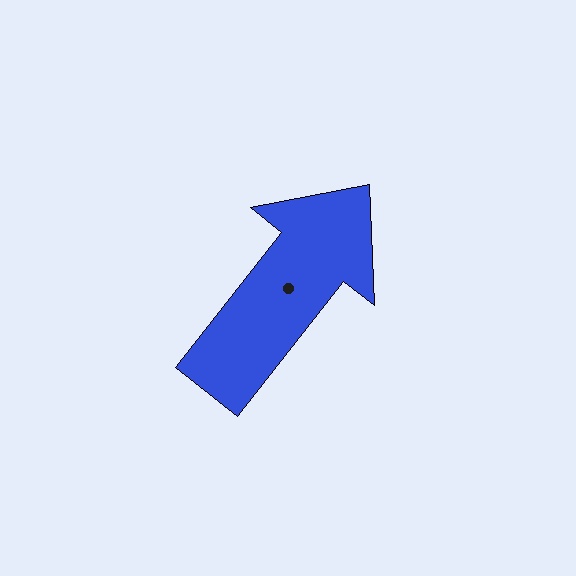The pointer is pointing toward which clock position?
Roughly 1 o'clock.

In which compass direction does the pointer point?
Northeast.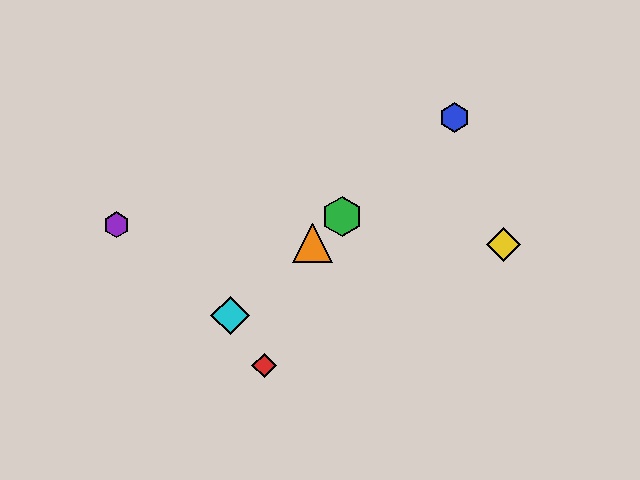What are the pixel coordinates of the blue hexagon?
The blue hexagon is at (454, 118).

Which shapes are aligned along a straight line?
The blue hexagon, the green hexagon, the orange triangle, the cyan diamond are aligned along a straight line.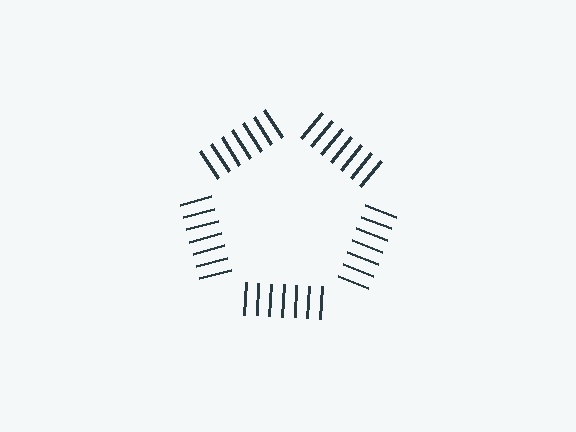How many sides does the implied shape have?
5 sides — the line-ends trace a pentagon.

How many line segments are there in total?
35 — 7 along each of the 5 edges.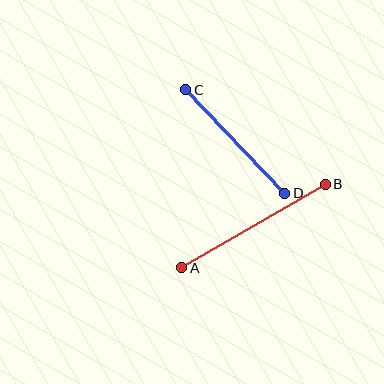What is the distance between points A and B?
The distance is approximately 166 pixels.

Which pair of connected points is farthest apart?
Points A and B are farthest apart.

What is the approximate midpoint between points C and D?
The midpoint is at approximately (235, 142) pixels.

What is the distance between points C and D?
The distance is approximately 143 pixels.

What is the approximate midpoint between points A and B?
The midpoint is at approximately (253, 226) pixels.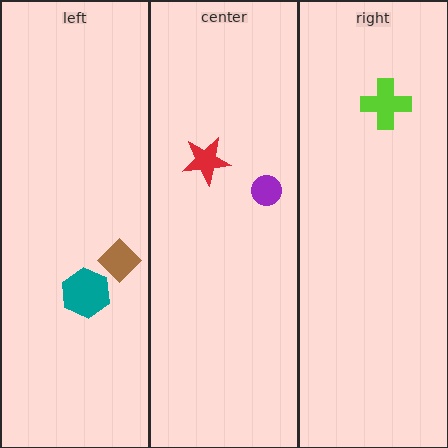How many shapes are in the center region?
2.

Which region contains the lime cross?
The right region.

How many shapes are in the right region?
1.